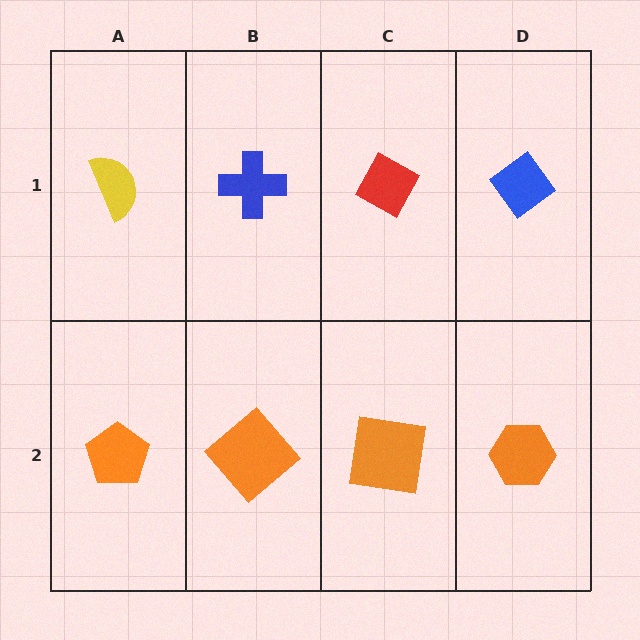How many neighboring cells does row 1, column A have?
2.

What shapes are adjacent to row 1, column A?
An orange pentagon (row 2, column A), a blue cross (row 1, column B).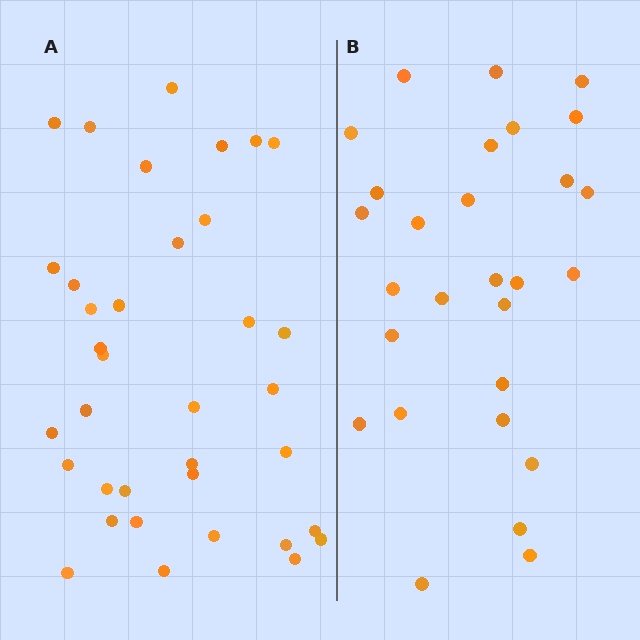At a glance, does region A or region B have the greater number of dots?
Region A (the left region) has more dots.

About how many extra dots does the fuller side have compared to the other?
Region A has roughly 8 or so more dots than region B.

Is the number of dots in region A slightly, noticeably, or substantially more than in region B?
Region A has noticeably more, but not dramatically so. The ratio is roughly 1.3 to 1.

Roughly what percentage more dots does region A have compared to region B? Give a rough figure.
About 30% more.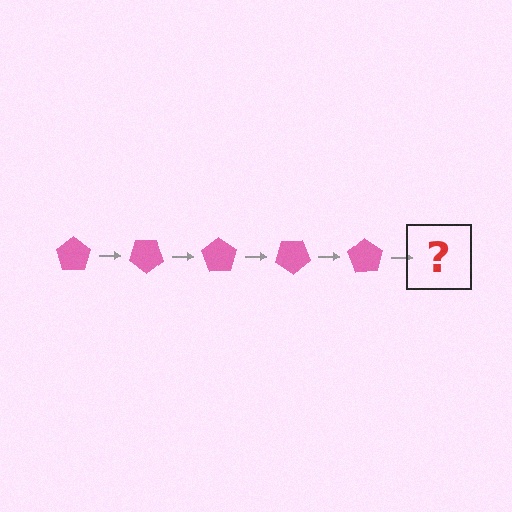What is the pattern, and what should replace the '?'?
The pattern is that the pentagon rotates 35 degrees each step. The '?' should be a pink pentagon rotated 175 degrees.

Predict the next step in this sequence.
The next step is a pink pentagon rotated 175 degrees.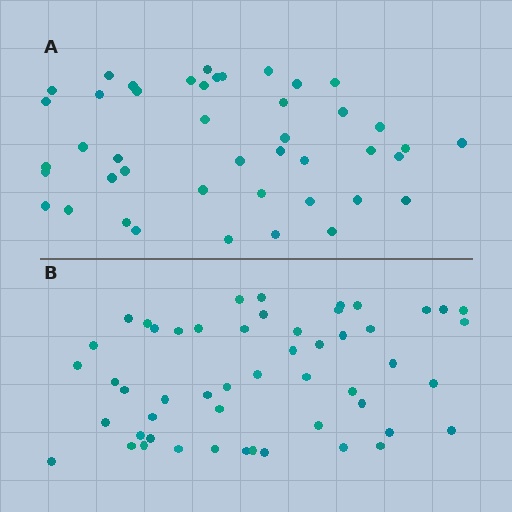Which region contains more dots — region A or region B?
Region B (the bottom region) has more dots.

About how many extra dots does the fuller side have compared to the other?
Region B has roughly 8 or so more dots than region A.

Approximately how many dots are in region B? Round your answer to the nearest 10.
About 50 dots. (The exact count is 52, which rounds to 50.)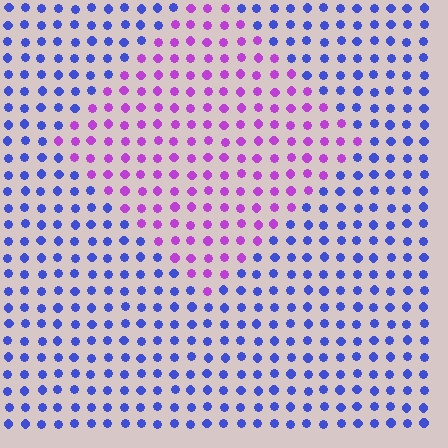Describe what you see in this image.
The image is filled with small blue elements in a uniform arrangement. A diamond-shaped region is visible where the elements are tinted to a slightly different hue, forming a subtle color boundary.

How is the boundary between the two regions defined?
The boundary is defined purely by a slight shift in hue (about 58 degrees). Spacing, size, and orientation are identical on both sides.